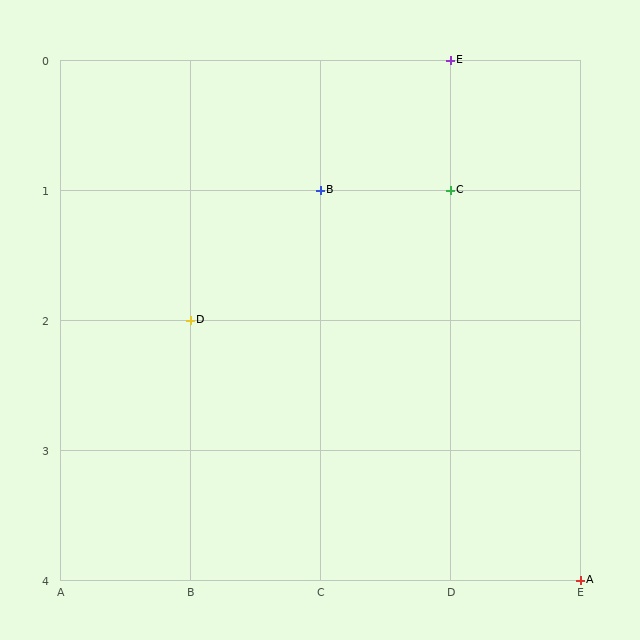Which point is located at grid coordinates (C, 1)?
Point B is at (C, 1).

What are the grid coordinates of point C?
Point C is at grid coordinates (D, 1).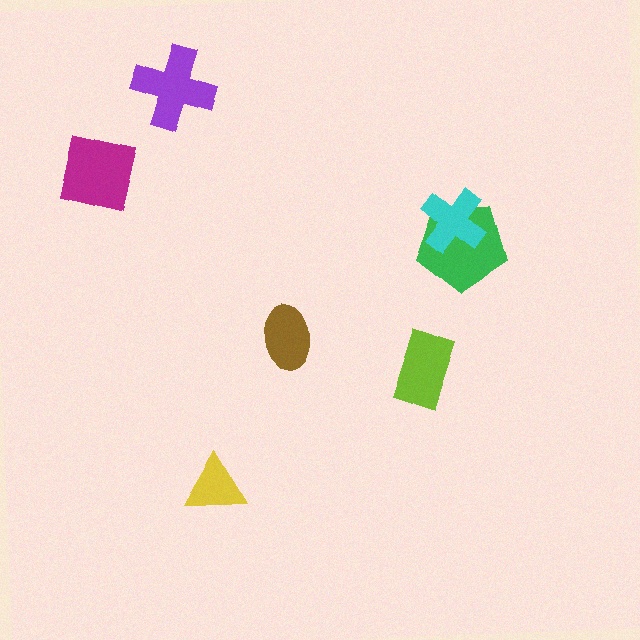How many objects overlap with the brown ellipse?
0 objects overlap with the brown ellipse.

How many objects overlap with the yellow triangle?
0 objects overlap with the yellow triangle.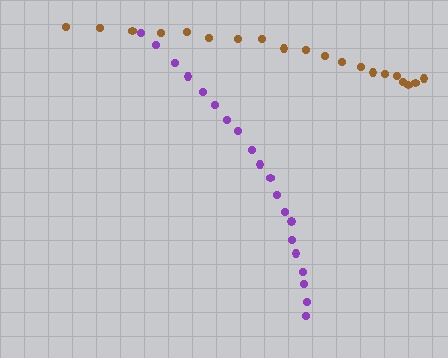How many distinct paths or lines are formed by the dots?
There are 2 distinct paths.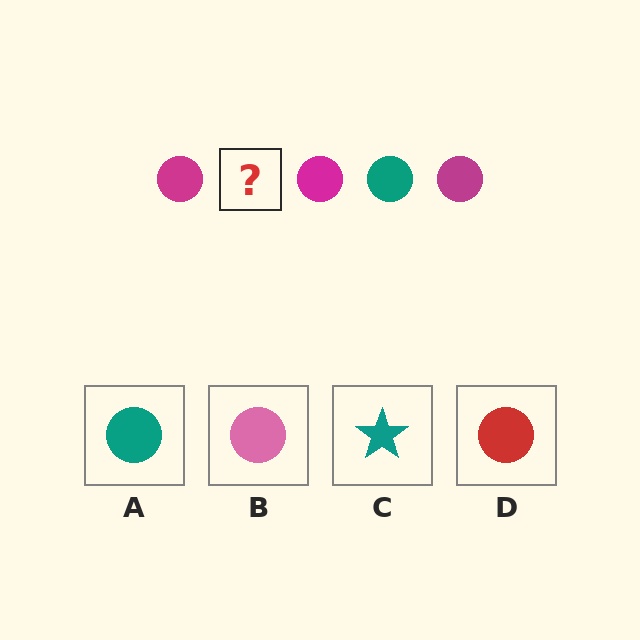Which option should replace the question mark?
Option A.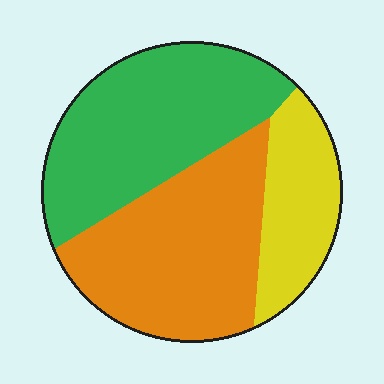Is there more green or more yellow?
Green.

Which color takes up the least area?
Yellow, at roughly 20%.